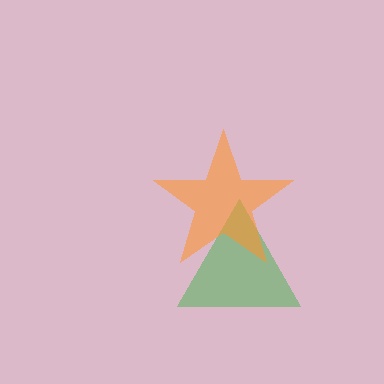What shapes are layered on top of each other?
The layered shapes are: a green triangle, an orange star.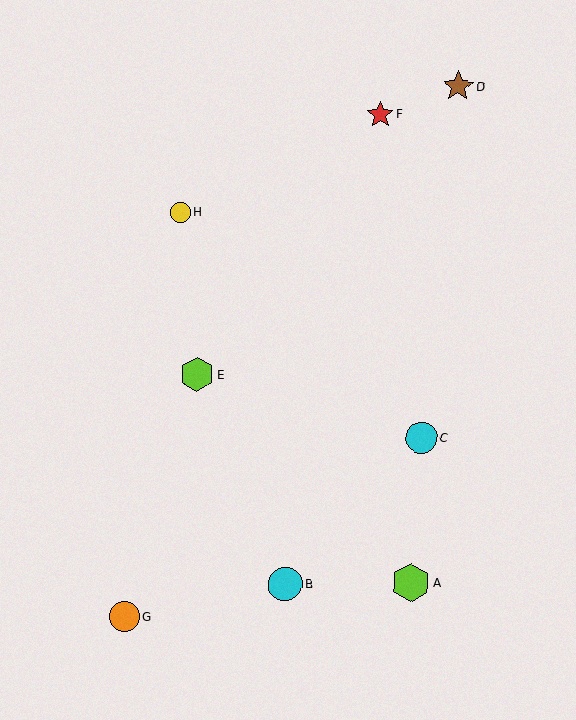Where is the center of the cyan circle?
The center of the cyan circle is at (421, 438).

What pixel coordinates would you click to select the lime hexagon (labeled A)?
Click at (411, 583) to select the lime hexagon A.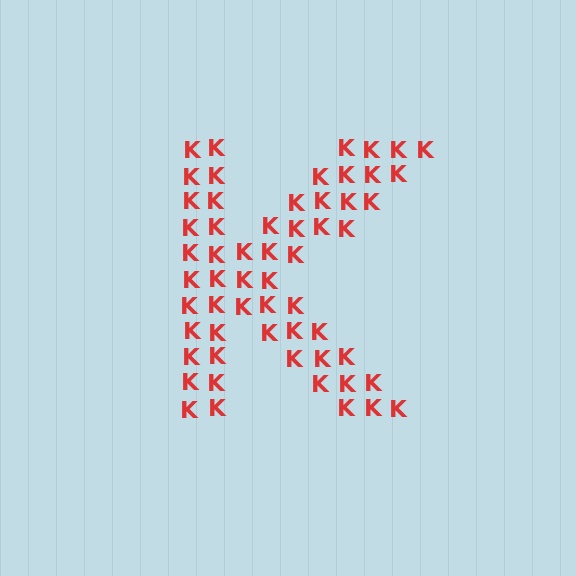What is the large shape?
The large shape is the letter K.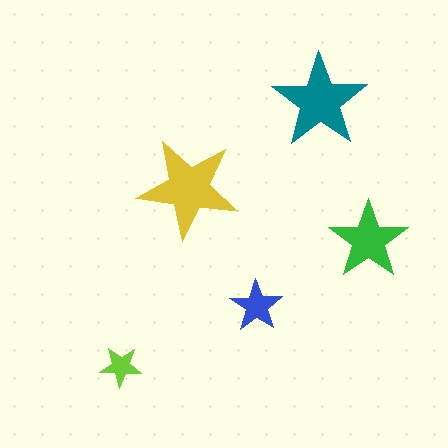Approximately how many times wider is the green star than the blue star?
About 1.5 times wider.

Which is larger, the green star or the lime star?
The green one.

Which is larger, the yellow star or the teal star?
The yellow one.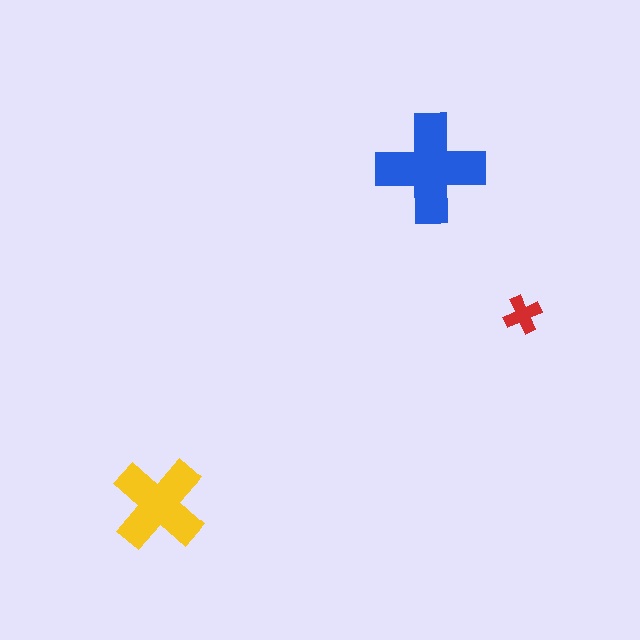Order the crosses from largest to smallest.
the blue one, the yellow one, the red one.